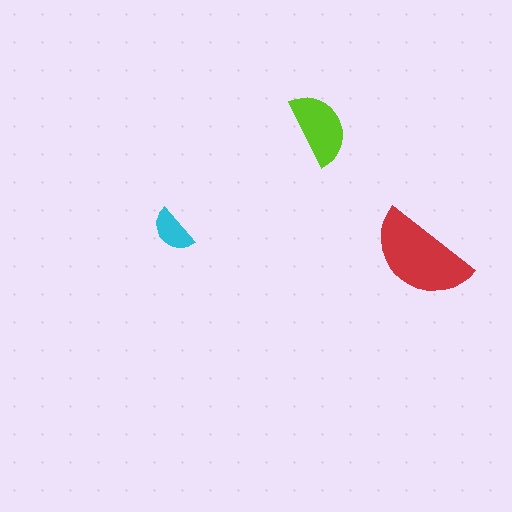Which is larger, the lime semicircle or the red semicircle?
The red one.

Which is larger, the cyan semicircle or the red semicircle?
The red one.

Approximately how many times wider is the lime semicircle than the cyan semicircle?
About 1.5 times wider.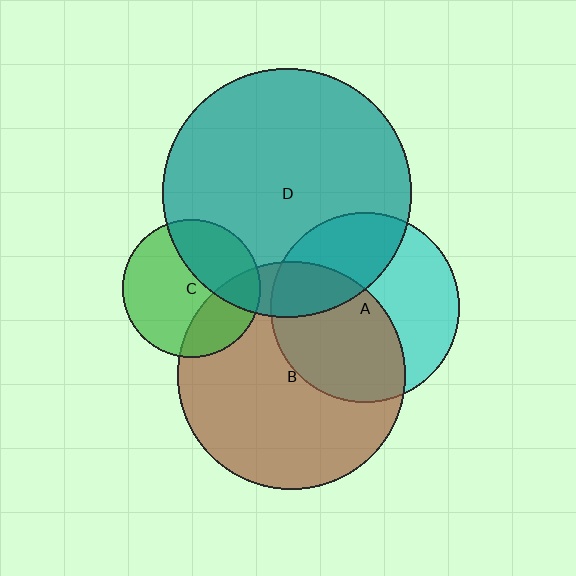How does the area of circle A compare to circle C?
Approximately 1.9 times.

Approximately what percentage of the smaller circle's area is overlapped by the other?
Approximately 15%.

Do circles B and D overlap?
Yes.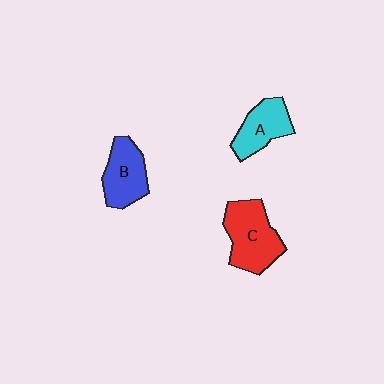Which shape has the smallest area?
Shape A (cyan).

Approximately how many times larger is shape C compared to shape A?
Approximately 1.4 times.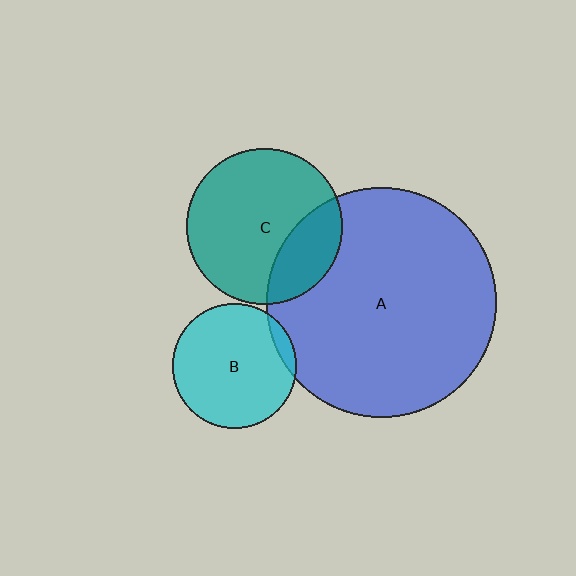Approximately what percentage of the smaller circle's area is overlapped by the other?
Approximately 25%.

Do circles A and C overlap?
Yes.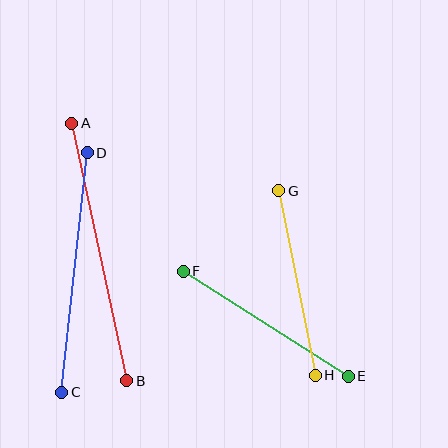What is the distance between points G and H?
The distance is approximately 188 pixels.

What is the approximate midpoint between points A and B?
The midpoint is at approximately (99, 252) pixels.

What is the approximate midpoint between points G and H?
The midpoint is at approximately (297, 283) pixels.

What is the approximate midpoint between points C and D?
The midpoint is at approximately (74, 272) pixels.